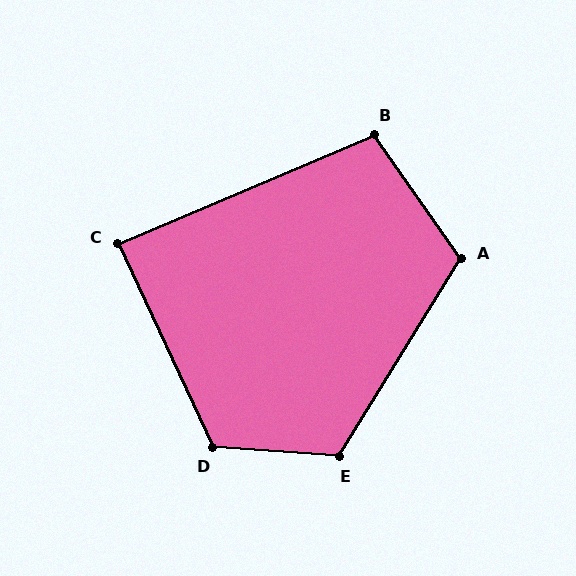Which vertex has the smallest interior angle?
C, at approximately 88 degrees.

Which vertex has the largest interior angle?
D, at approximately 119 degrees.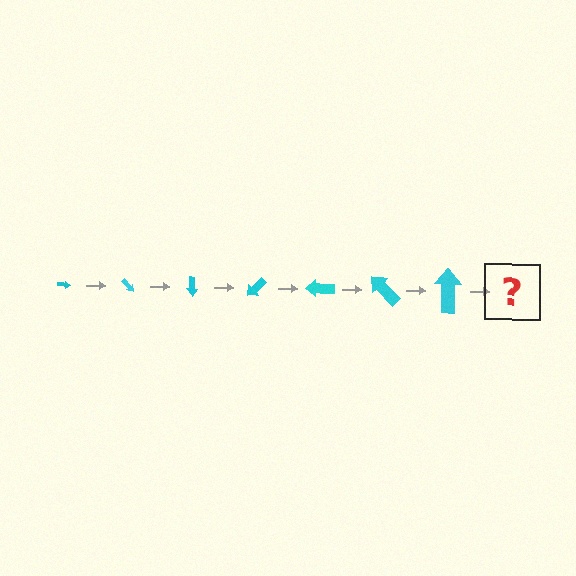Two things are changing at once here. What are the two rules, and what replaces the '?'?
The two rules are that the arrow grows larger each step and it rotates 45 degrees each step. The '?' should be an arrow, larger than the previous one and rotated 315 degrees from the start.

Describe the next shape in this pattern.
It should be an arrow, larger than the previous one and rotated 315 degrees from the start.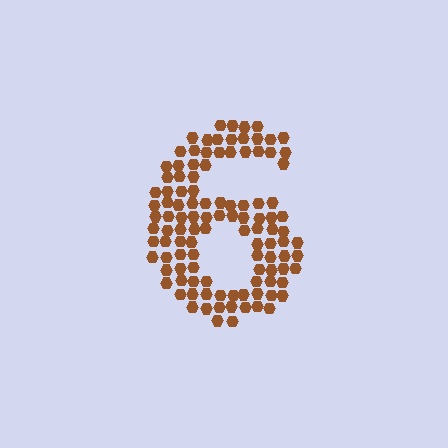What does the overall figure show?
The overall figure shows the digit 6.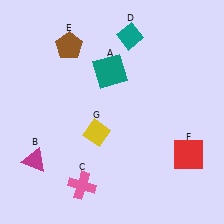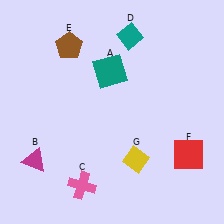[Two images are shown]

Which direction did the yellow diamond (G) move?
The yellow diamond (G) moved right.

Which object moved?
The yellow diamond (G) moved right.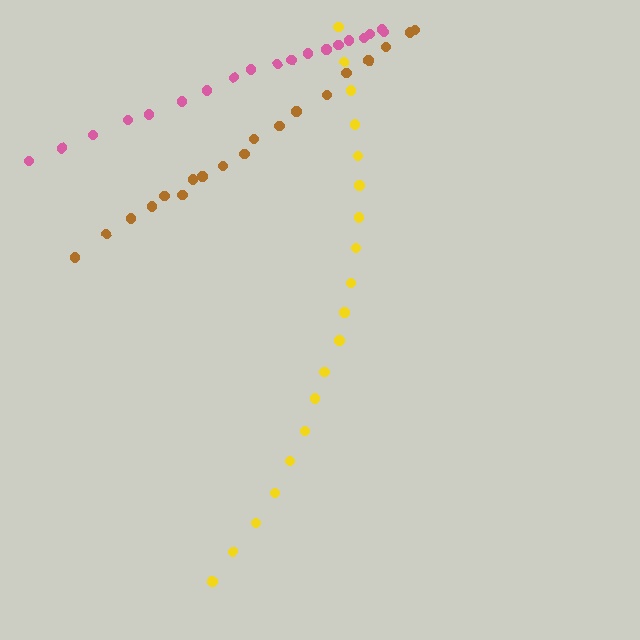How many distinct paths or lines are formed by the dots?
There are 3 distinct paths.